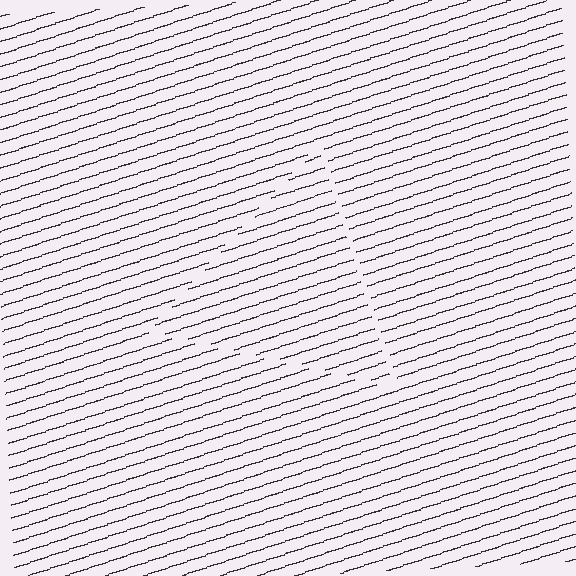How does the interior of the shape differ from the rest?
The interior of the shape contains the same grating, shifted by half a period — the contour is defined by the phase discontinuity where line-ends from the inner and outer gratings abut.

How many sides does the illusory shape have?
3 sides — the line-ends trace a triangle.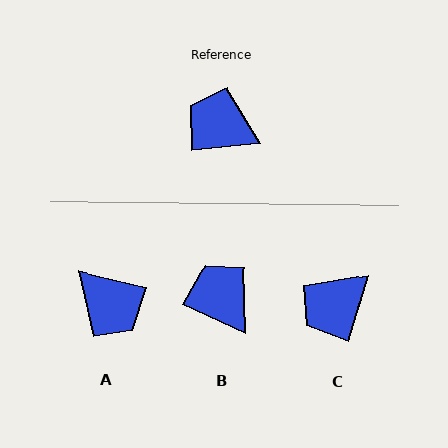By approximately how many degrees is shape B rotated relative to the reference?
Approximately 30 degrees clockwise.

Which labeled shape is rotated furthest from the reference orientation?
A, about 162 degrees away.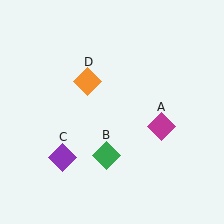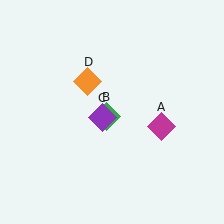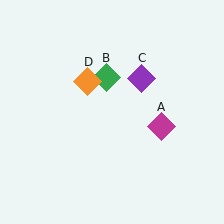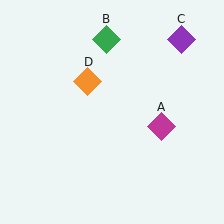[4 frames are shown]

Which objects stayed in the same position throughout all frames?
Magenta diamond (object A) and orange diamond (object D) remained stationary.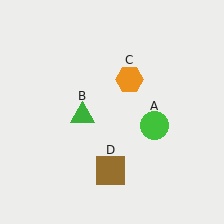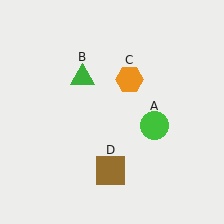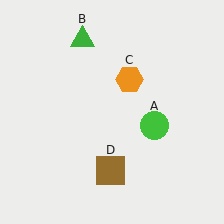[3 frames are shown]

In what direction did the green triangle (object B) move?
The green triangle (object B) moved up.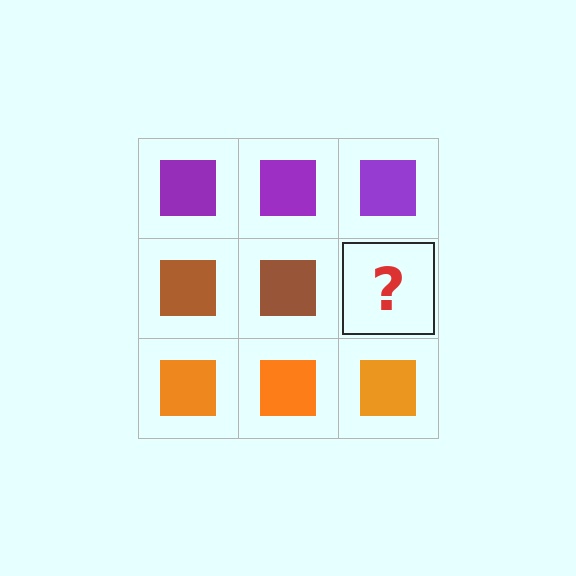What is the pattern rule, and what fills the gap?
The rule is that each row has a consistent color. The gap should be filled with a brown square.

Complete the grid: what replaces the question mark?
The question mark should be replaced with a brown square.